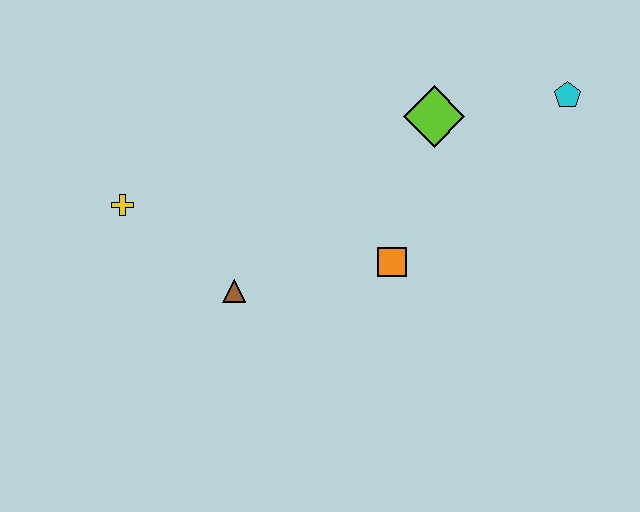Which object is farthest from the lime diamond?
The yellow cross is farthest from the lime diamond.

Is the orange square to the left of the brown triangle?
No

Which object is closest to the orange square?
The lime diamond is closest to the orange square.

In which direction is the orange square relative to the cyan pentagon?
The orange square is to the left of the cyan pentagon.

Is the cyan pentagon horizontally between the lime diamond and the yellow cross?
No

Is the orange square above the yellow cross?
No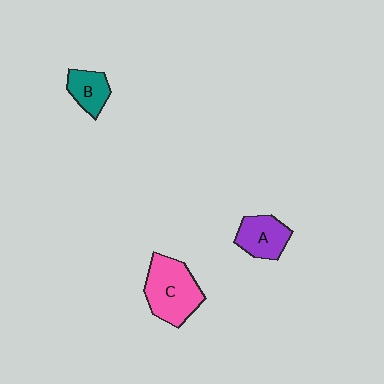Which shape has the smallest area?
Shape B (teal).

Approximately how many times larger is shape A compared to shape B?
Approximately 1.3 times.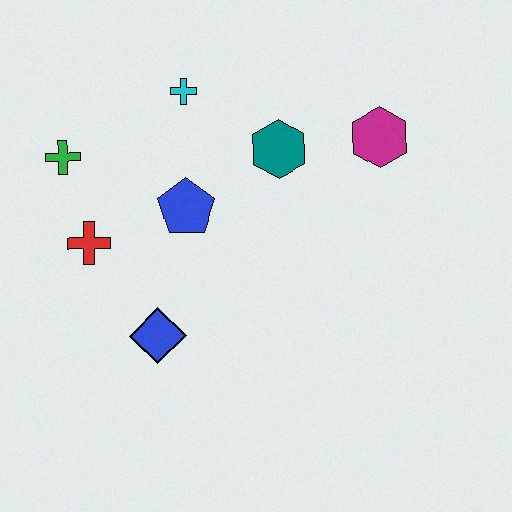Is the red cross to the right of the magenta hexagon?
No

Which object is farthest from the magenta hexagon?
The green cross is farthest from the magenta hexagon.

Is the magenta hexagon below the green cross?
No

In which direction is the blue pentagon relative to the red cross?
The blue pentagon is to the right of the red cross.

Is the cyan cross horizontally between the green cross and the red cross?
No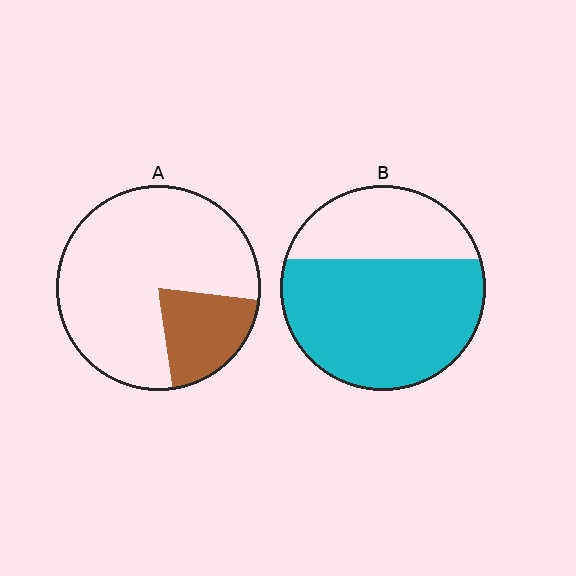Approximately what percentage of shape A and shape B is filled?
A is approximately 20% and B is approximately 70%.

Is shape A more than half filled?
No.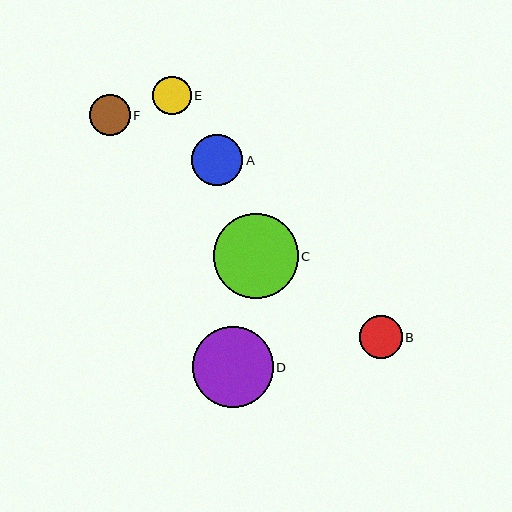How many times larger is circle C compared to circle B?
Circle C is approximately 2.0 times the size of circle B.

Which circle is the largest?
Circle C is the largest with a size of approximately 85 pixels.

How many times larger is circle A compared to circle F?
Circle A is approximately 1.2 times the size of circle F.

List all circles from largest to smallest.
From largest to smallest: C, D, A, B, F, E.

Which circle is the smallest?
Circle E is the smallest with a size of approximately 39 pixels.